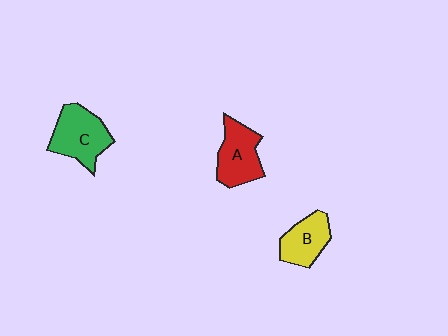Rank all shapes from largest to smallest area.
From largest to smallest: C (green), A (red), B (yellow).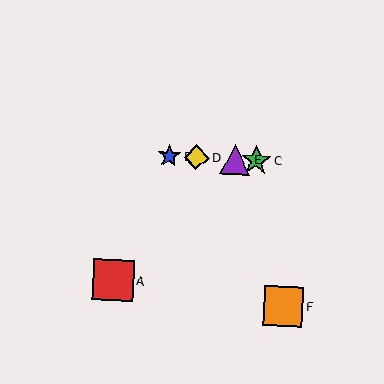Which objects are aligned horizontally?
Objects B, C, D, E are aligned horizontally.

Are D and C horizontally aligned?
Yes, both are at y≈157.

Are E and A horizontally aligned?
No, E is at y≈159 and A is at y≈280.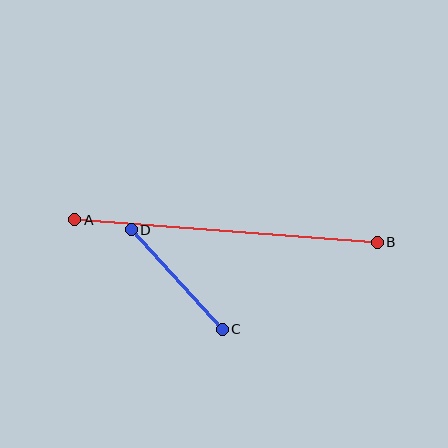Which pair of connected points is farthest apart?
Points A and B are farthest apart.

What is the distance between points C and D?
The distance is approximately 135 pixels.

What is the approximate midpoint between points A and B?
The midpoint is at approximately (226, 231) pixels.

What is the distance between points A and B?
The distance is approximately 304 pixels.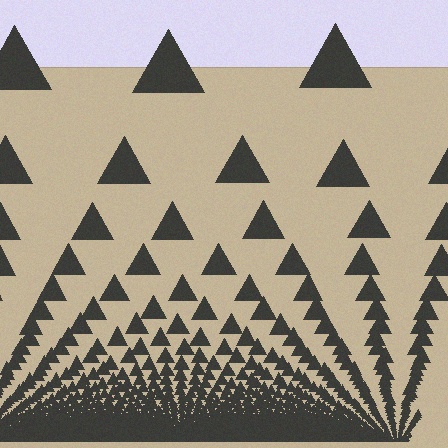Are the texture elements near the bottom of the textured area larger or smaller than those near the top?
Smaller. The gradient is inverted — elements near the bottom are smaller and denser.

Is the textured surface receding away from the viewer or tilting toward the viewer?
The surface appears to tilt toward the viewer. Texture elements get larger and sparser toward the top.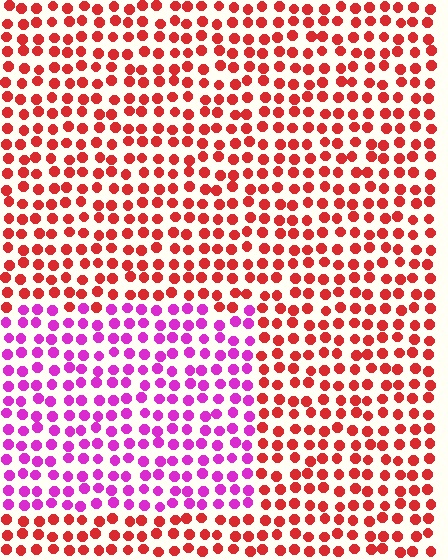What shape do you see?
I see a rectangle.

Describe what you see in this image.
The image is filled with small red elements in a uniform arrangement. A rectangle-shaped region is visible where the elements are tinted to a slightly different hue, forming a subtle color boundary.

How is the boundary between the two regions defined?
The boundary is defined purely by a slight shift in hue (about 56 degrees). Spacing, size, and orientation are identical on both sides.